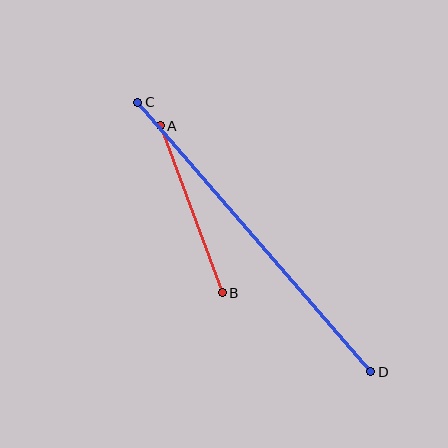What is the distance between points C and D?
The distance is approximately 356 pixels.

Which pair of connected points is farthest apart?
Points C and D are farthest apart.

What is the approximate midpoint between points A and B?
The midpoint is at approximately (191, 209) pixels.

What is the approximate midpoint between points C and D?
The midpoint is at approximately (254, 237) pixels.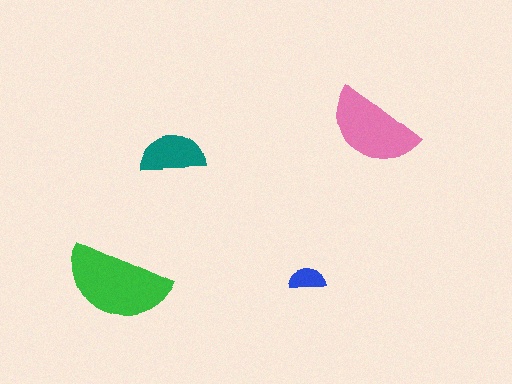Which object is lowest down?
The green semicircle is bottommost.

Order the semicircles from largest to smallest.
the green one, the pink one, the teal one, the blue one.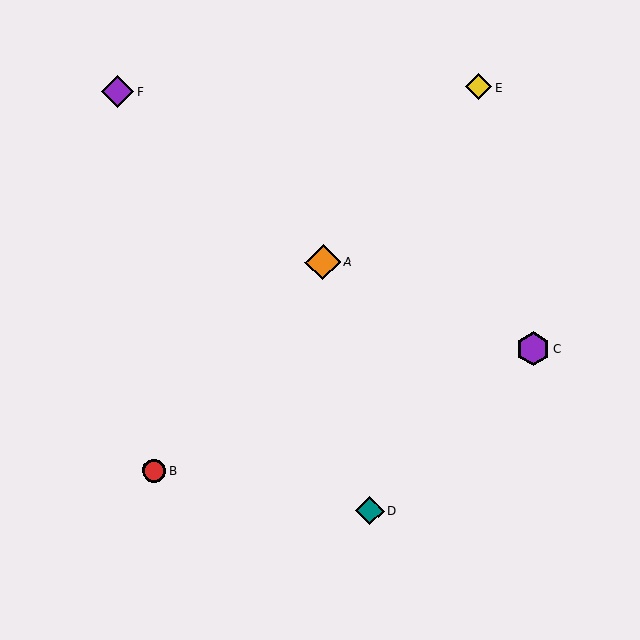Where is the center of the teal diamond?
The center of the teal diamond is at (370, 511).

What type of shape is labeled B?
Shape B is a red circle.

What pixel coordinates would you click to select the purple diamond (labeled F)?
Click at (117, 92) to select the purple diamond F.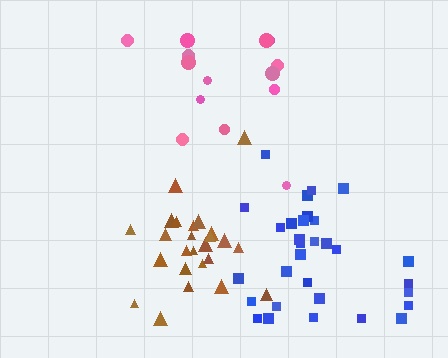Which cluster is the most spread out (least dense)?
Pink.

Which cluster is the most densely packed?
Brown.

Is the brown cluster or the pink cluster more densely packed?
Brown.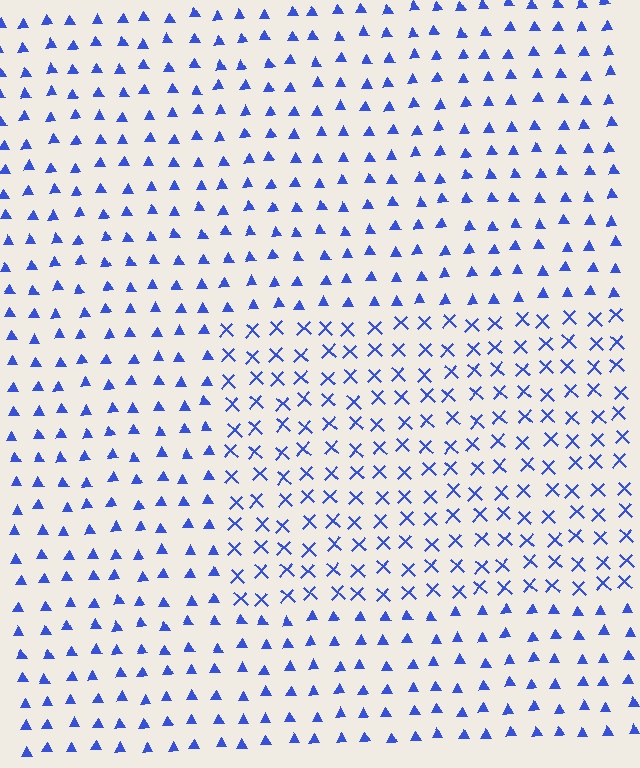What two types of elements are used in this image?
The image uses X marks inside the rectangle region and triangles outside it.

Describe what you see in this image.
The image is filled with small blue elements arranged in a uniform grid. A rectangle-shaped region contains X marks, while the surrounding area contains triangles. The boundary is defined purely by the change in element shape.